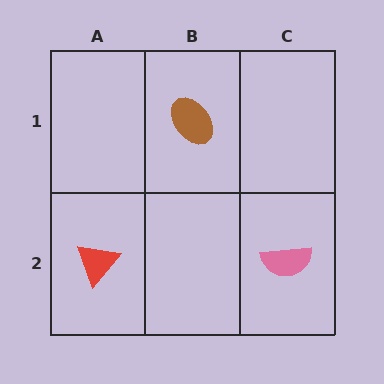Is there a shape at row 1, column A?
No, that cell is empty.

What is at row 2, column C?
A pink semicircle.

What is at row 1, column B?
A brown ellipse.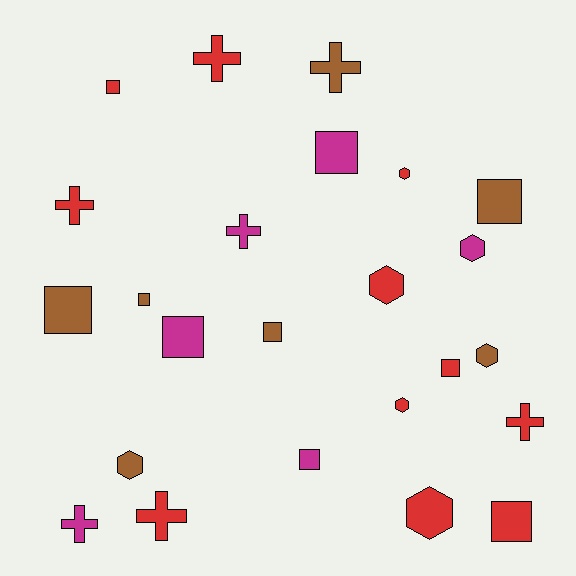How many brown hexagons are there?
There are 2 brown hexagons.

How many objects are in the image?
There are 24 objects.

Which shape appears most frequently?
Square, with 10 objects.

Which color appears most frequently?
Red, with 11 objects.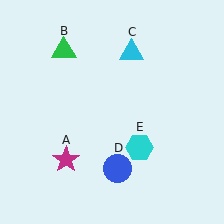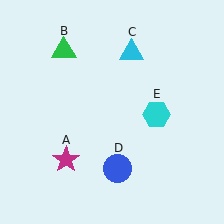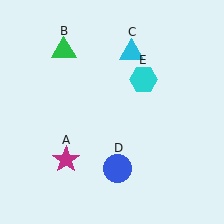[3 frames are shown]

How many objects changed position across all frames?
1 object changed position: cyan hexagon (object E).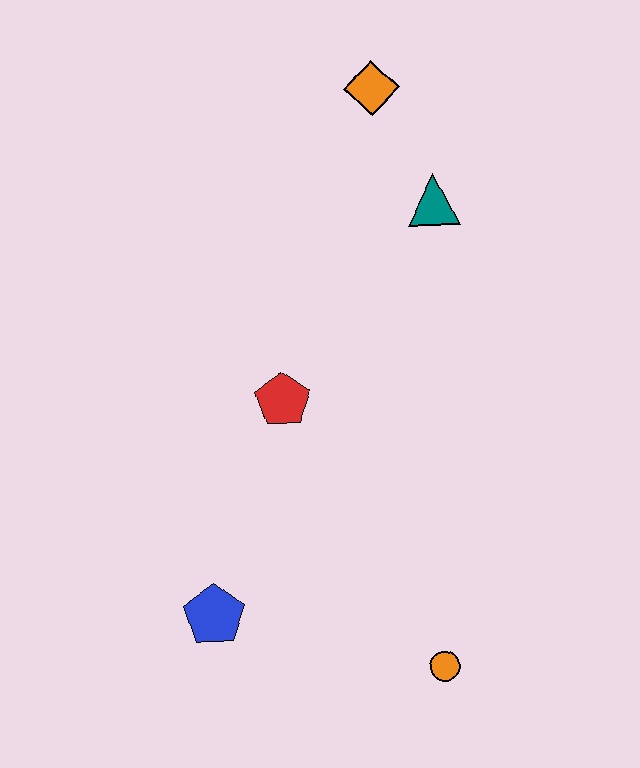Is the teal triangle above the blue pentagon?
Yes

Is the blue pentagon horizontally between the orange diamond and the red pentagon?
No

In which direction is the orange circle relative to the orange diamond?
The orange circle is below the orange diamond.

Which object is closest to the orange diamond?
The teal triangle is closest to the orange diamond.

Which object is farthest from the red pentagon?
The orange diamond is farthest from the red pentagon.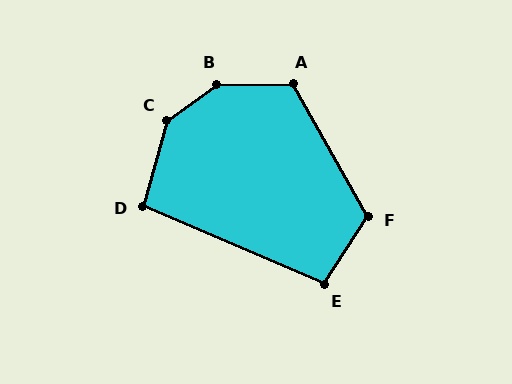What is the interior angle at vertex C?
Approximately 141 degrees (obtuse).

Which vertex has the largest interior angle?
B, at approximately 145 degrees.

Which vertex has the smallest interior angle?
D, at approximately 97 degrees.